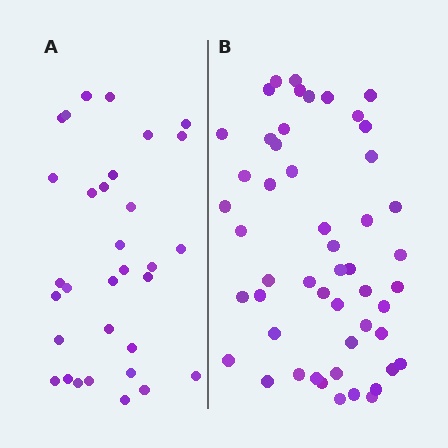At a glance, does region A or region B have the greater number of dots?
Region B (the right region) has more dots.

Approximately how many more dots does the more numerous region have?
Region B has approximately 20 more dots than region A.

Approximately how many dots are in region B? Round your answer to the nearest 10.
About 50 dots. (The exact count is 51, which rounds to 50.)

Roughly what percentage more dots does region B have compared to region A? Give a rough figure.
About 60% more.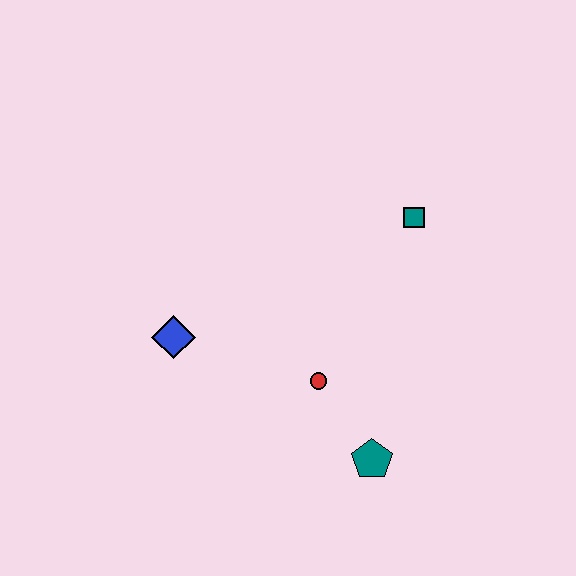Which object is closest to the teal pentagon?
The red circle is closest to the teal pentagon.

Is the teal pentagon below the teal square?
Yes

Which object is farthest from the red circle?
The teal square is farthest from the red circle.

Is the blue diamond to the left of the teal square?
Yes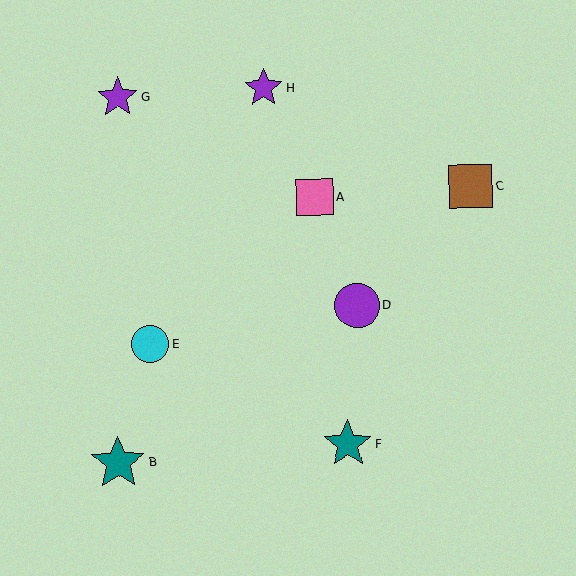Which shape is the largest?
The teal star (labeled B) is the largest.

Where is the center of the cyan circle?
The center of the cyan circle is at (150, 344).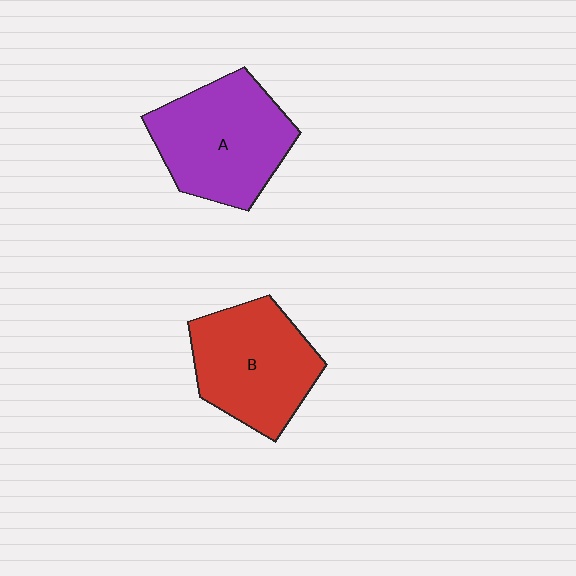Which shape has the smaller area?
Shape B (red).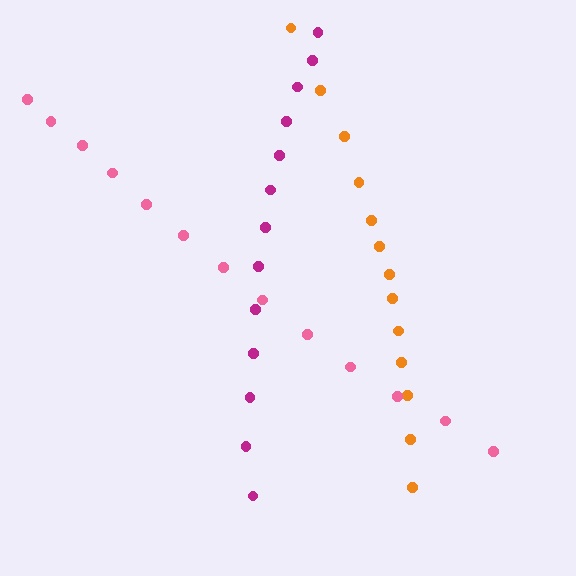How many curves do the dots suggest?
There are 3 distinct paths.